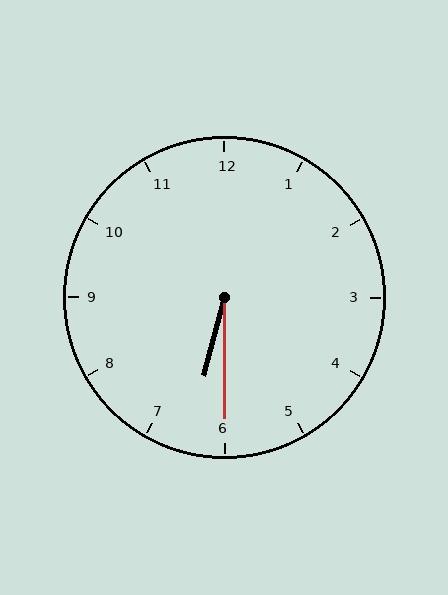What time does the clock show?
6:30.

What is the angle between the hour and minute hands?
Approximately 15 degrees.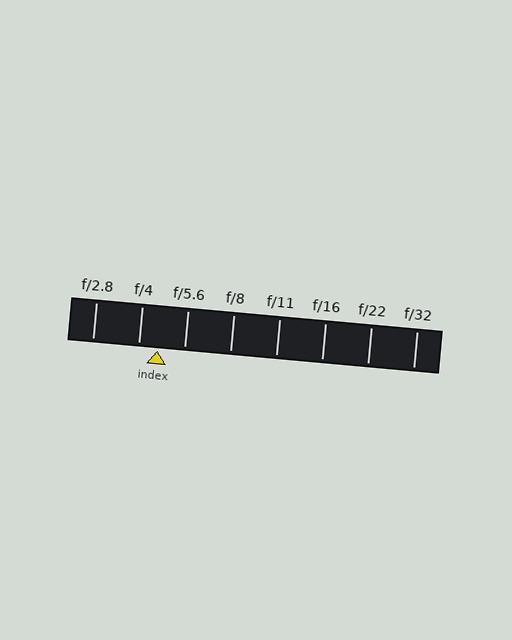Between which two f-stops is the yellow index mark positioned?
The index mark is between f/4 and f/5.6.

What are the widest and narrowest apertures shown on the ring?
The widest aperture shown is f/2.8 and the narrowest is f/32.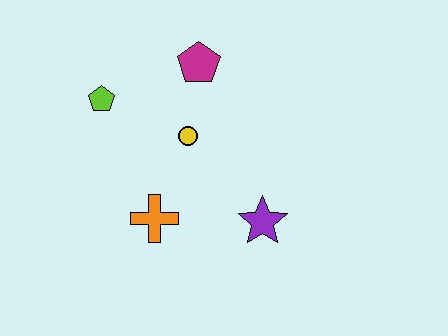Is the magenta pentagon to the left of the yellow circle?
No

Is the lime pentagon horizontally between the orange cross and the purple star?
No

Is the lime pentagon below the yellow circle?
No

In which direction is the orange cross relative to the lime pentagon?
The orange cross is below the lime pentagon.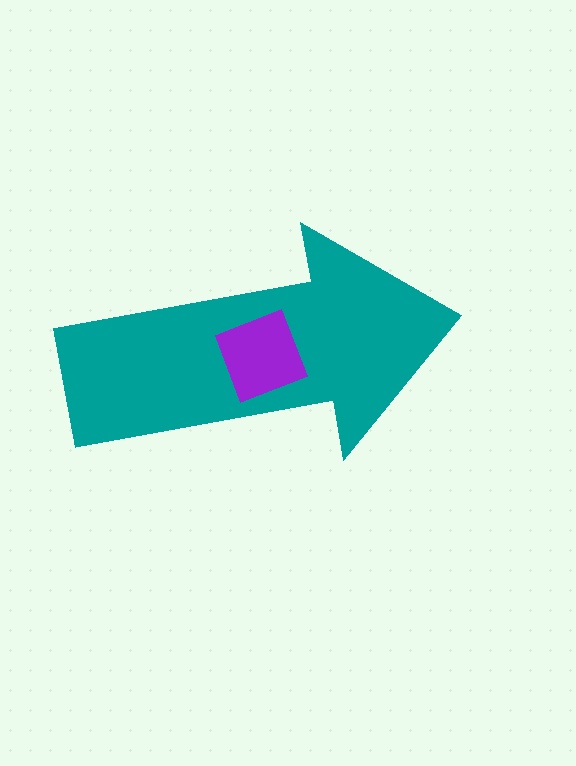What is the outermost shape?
The teal arrow.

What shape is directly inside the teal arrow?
The purple diamond.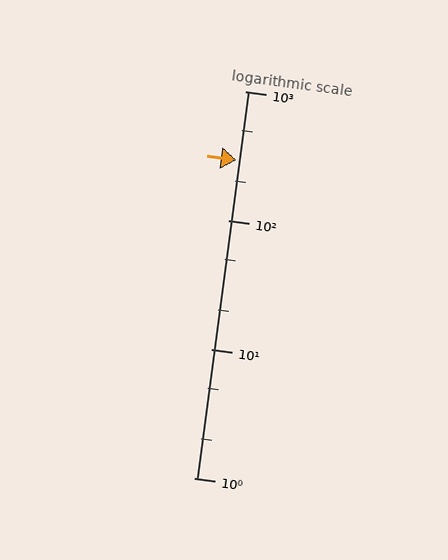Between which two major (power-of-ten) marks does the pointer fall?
The pointer is between 100 and 1000.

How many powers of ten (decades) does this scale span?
The scale spans 3 decades, from 1 to 1000.